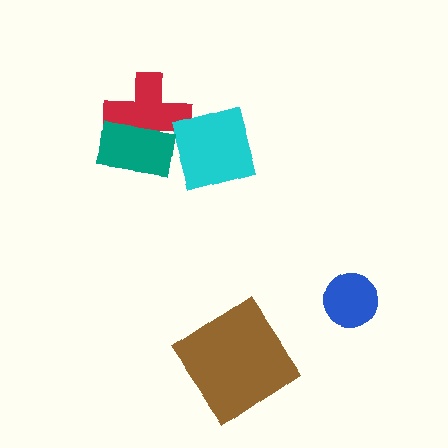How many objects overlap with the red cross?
2 objects overlap with the red cross.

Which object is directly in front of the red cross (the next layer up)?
The cyan square is directly in front of the red cross.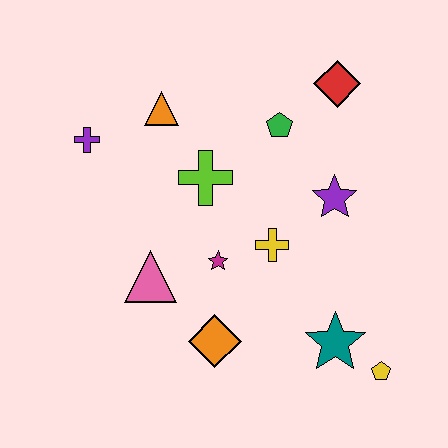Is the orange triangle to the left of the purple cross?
No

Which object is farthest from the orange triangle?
The yellow pentagon is farthest from the orange triangle.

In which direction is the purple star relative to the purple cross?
The purple star is to the right of the purple cross.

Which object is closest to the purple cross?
The orange triangle is closest to the purple cross.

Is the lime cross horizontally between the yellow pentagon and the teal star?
No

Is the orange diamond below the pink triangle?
Yes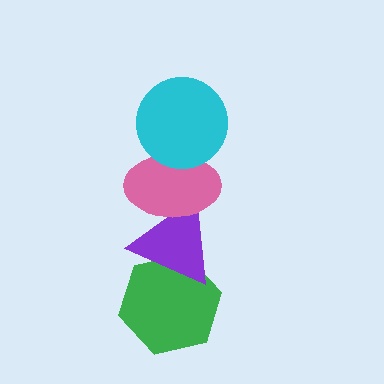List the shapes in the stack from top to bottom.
From top to bottom: the cyan circle, the pink ellipse, the purple triangle, the green hexagon.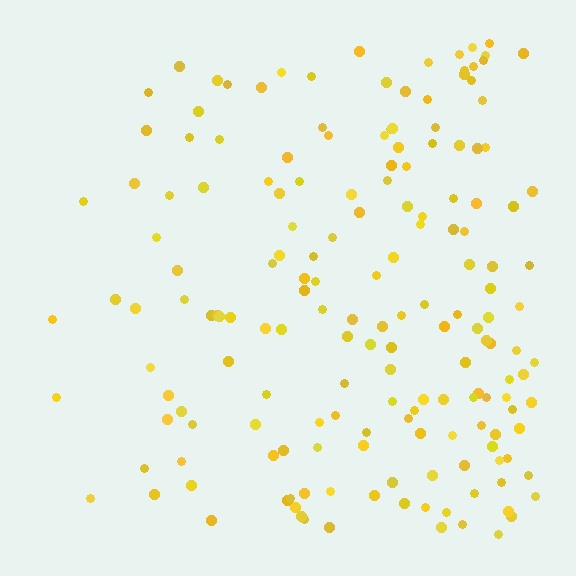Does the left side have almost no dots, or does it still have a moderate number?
Still a moderate number, just noticeably fewer than the right.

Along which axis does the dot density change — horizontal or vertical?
Horizontal.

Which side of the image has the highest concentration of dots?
The right.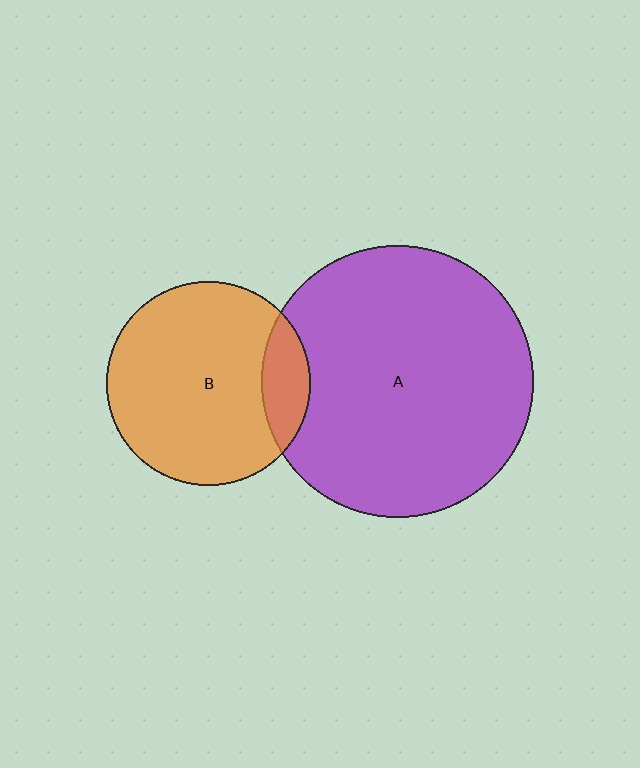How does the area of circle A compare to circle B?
Approximately 1.8 times.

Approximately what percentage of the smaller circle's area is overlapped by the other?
Approximately 15%.